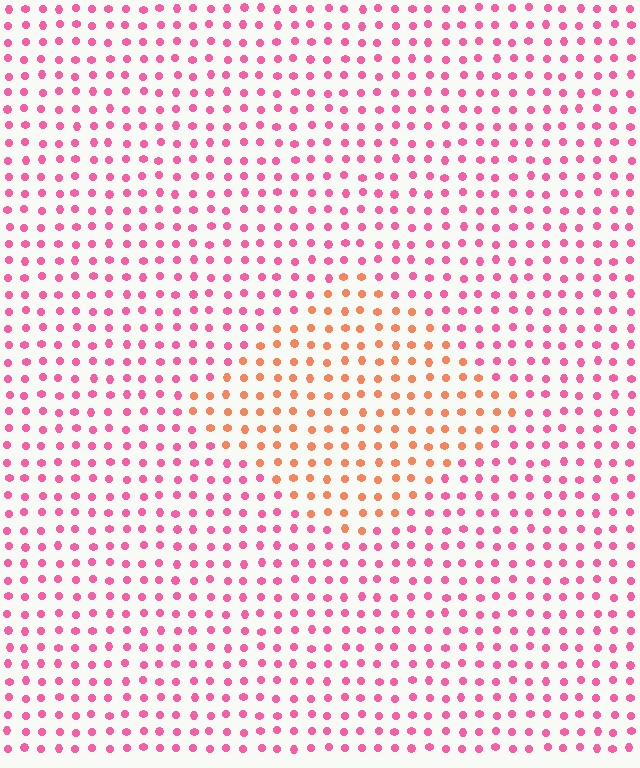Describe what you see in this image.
The image is filled with small pink elements in a uniform arrangement. A diamond-shaped region is visible where the elements are tinted to a slightly different hue, forming a subtle color boundary.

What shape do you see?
I see a diamond.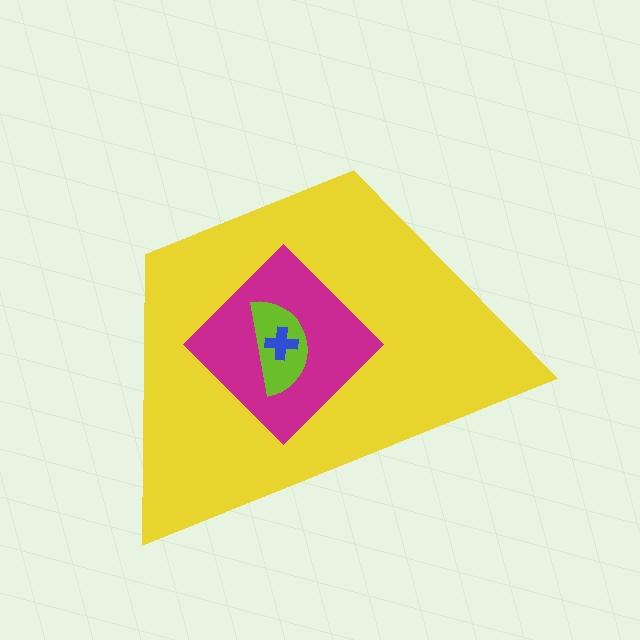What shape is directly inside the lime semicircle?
The blue cross.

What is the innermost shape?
The blue cross.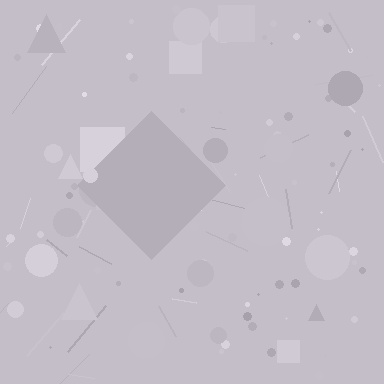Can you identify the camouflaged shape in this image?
The camouflaged shape is a diamond.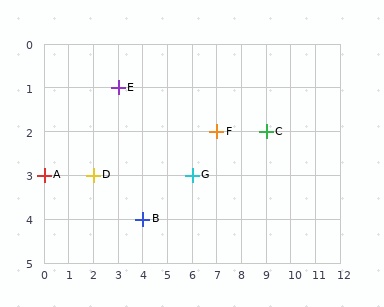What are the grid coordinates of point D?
Point D is at grid coordinates (2, 3).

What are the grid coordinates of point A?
Point A is at grid coordinates (0, 3).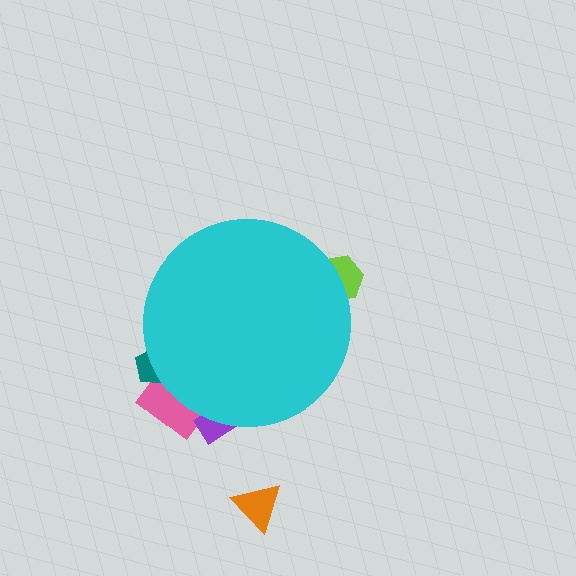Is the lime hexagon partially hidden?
Yes, the lime hexagon is partially hidden behind the cyan circle.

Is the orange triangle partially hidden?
No, the orange triangle is fully visible.